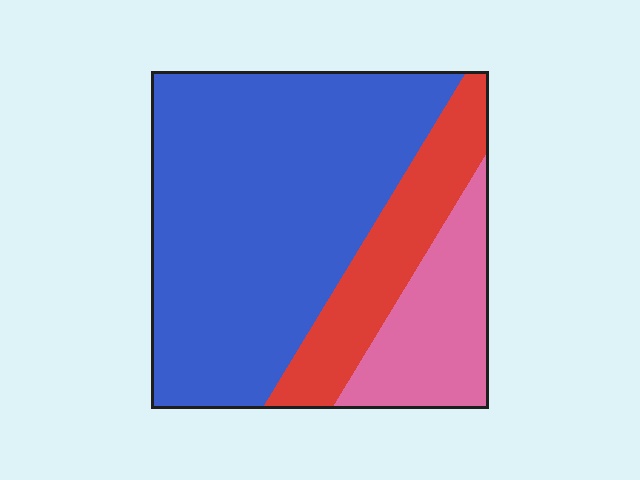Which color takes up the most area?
Blue, at roughly 65%.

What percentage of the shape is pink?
Pink covers 18% of the shape.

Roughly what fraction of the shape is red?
Red covers 19% of the shape.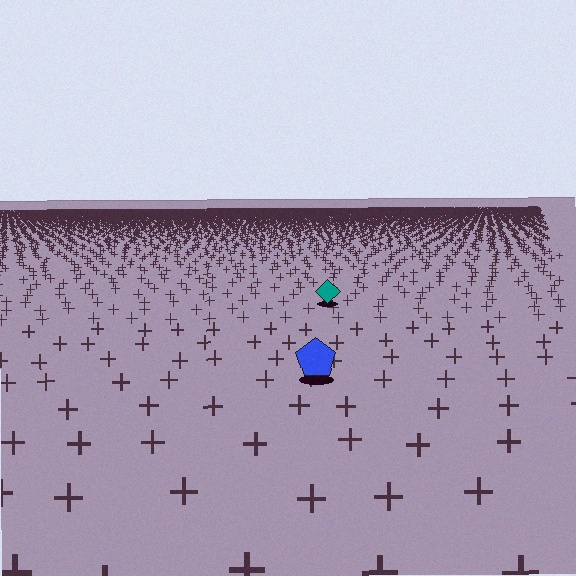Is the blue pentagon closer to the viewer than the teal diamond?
Yes. The blue pentagon is closer — you can tell from the texture gradient: the ground texture is coarser near it.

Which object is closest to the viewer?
The blue pentagon is closest. The texture marks near it are larger and more spread out.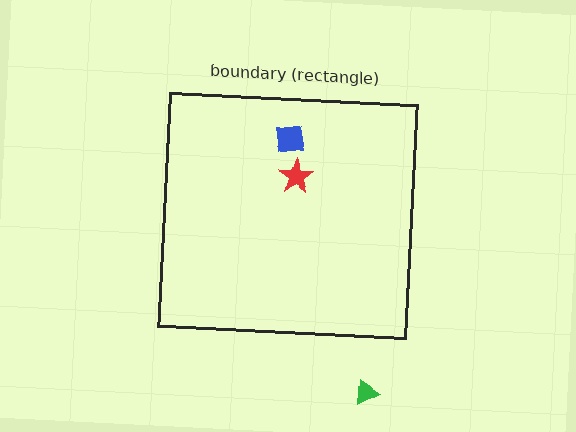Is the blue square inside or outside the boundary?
Inside.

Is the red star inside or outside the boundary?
Inside.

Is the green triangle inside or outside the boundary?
Outside.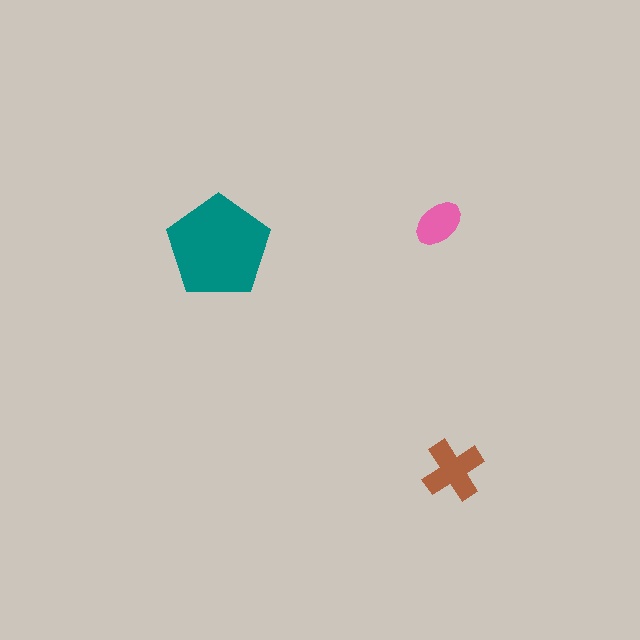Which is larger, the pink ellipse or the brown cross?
The brown cross.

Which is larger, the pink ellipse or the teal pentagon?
The teal pentagon.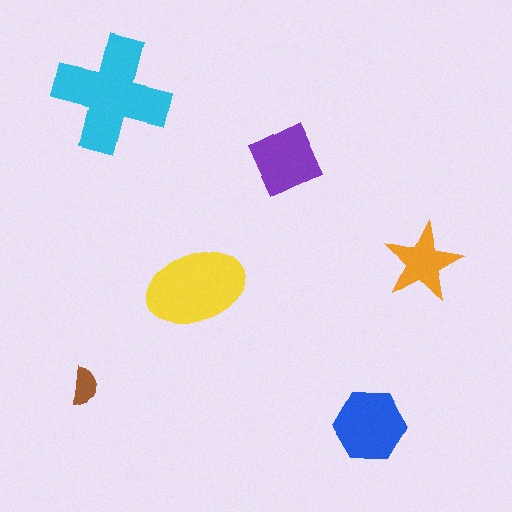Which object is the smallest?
The brown semicircle.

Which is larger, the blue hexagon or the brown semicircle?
The blue hexagon.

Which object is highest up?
The cyan cross is topmost.